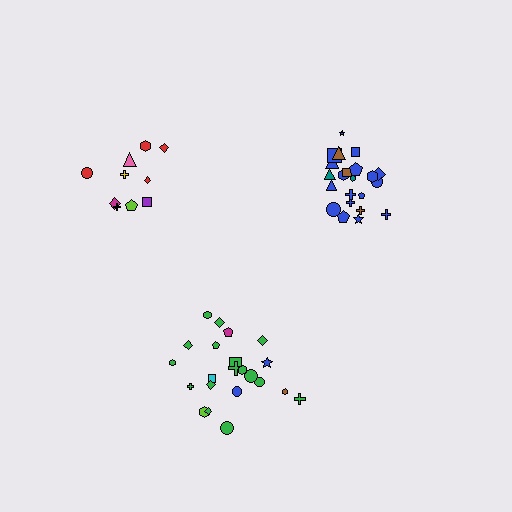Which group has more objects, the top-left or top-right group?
The top-right group.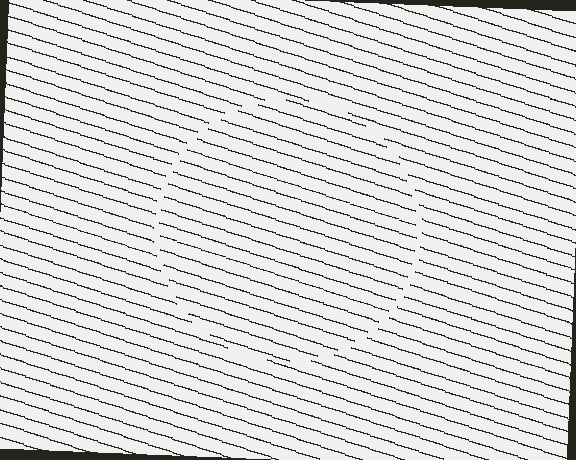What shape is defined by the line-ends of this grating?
An illusory circle. The interior of the shape contains the same grating, shifted by half a period — the contour is defined by the phase discontinuity where line-ends from the inner and outer gratings abut.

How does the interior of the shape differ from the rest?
The interior of the shape contains the same grating, shifted by half a period — the contour is defined by the phase discontinuity where line-ends from the inner and outer gratings abut.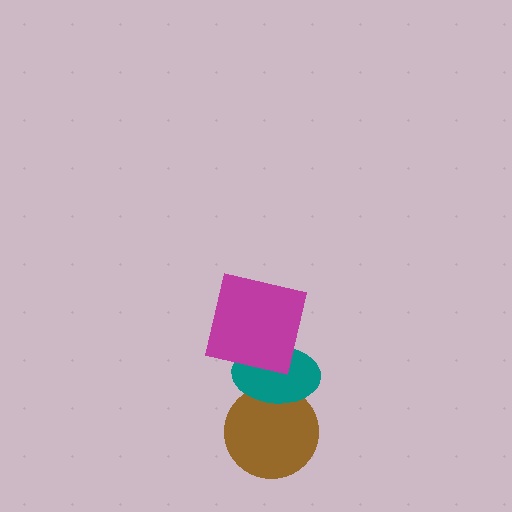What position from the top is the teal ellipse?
The teal ellipse is 2nd from the top.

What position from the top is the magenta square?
The magenta square is 1st from the top.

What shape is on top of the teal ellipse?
The magenta square is on top of the teal ellipse.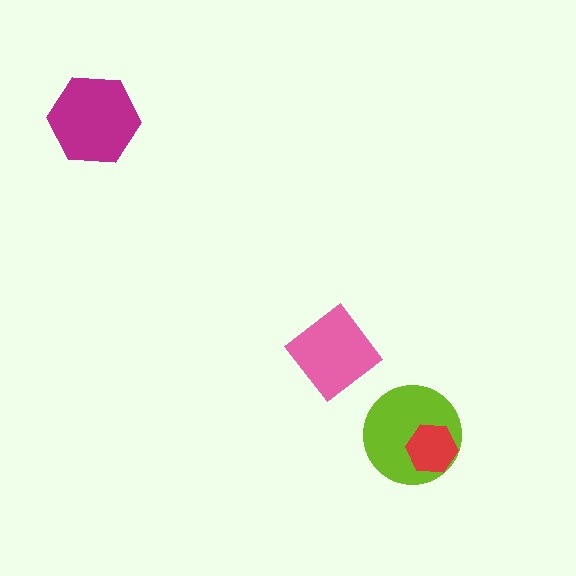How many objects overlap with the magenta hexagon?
0 objects overlap with the magenta hexagon.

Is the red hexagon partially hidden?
No, no other shape covers it.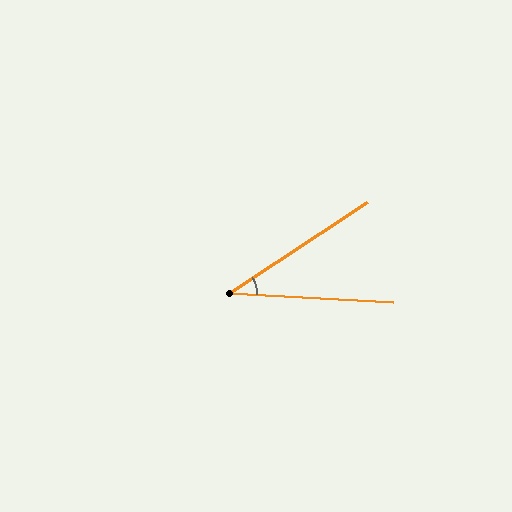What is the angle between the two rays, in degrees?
Approximately 37 degrees.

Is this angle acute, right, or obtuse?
It is acute.